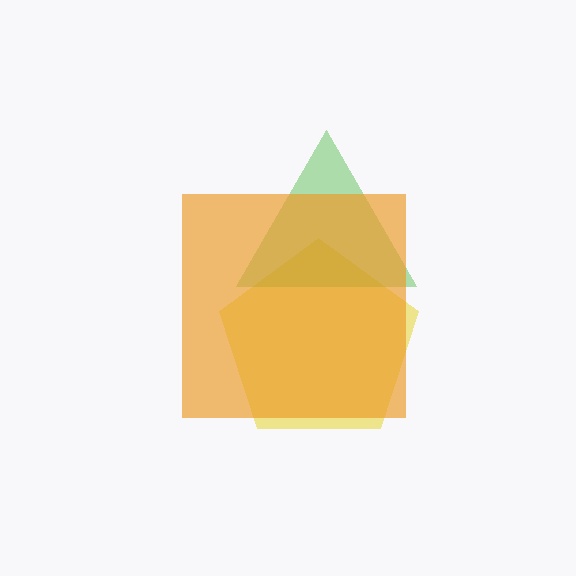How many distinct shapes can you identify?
There are 3 distinct shapes: a yellow pentagon, a green triangle, an orange square.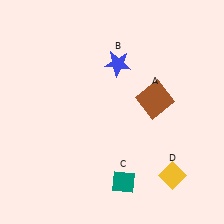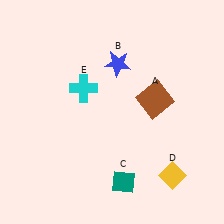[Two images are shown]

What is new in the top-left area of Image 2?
A cyan cross (E) was added in the top-left area of Image 2.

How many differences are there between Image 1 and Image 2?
There is 1 difference between the two images.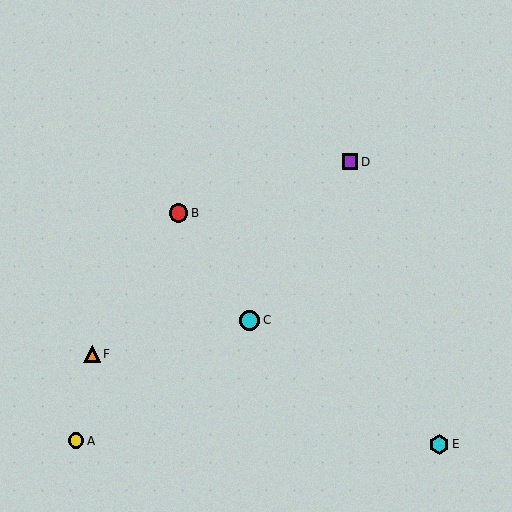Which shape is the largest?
The cyan circle (labeled C) is the largest.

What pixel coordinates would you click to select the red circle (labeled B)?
Click at (178, 213) to select the red circle B.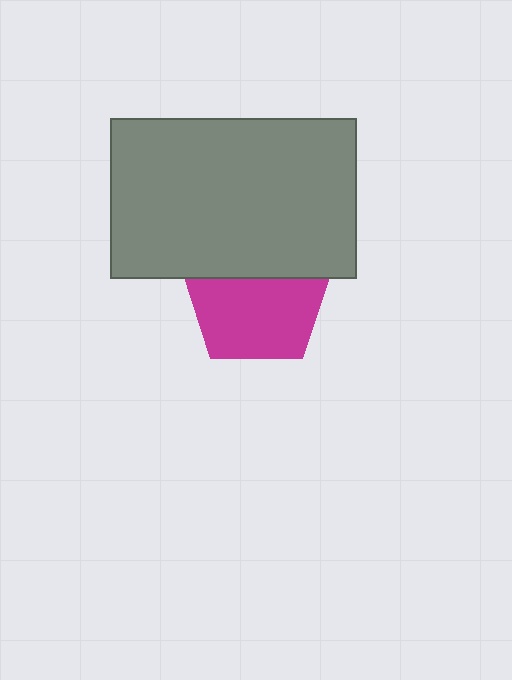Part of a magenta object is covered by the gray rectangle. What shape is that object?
It is a pentagon.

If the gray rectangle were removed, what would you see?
You would see the complete magenta pentagon.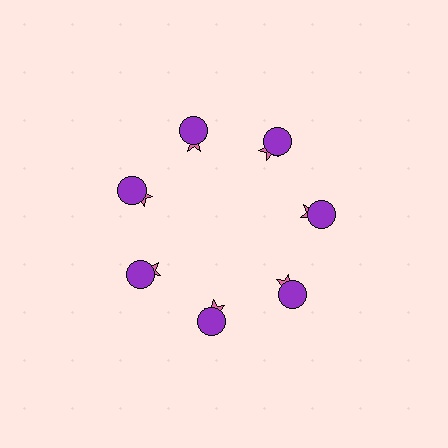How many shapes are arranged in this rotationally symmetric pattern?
There are 14 shapes, arranged in 7 groups of 2.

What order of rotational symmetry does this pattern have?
This pattern has 7-fold rotational symmetry.